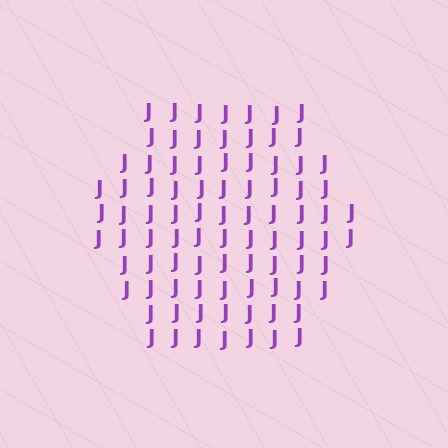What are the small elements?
The small elements are letter J's.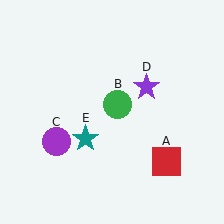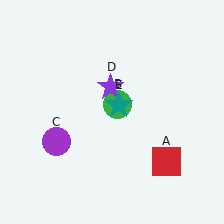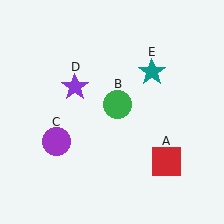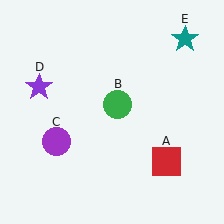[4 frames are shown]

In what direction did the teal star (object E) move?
The teal star (object E) moved up and to the right.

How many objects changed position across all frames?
2 objects changed position: purple star (object D), teal star (object E).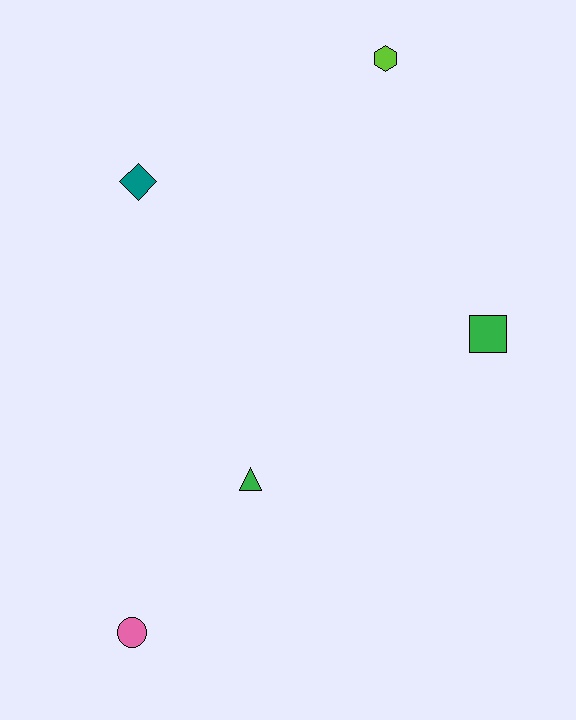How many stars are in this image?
There are no stars.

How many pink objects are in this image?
There is 1 pink object.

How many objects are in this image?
There are 5 objects.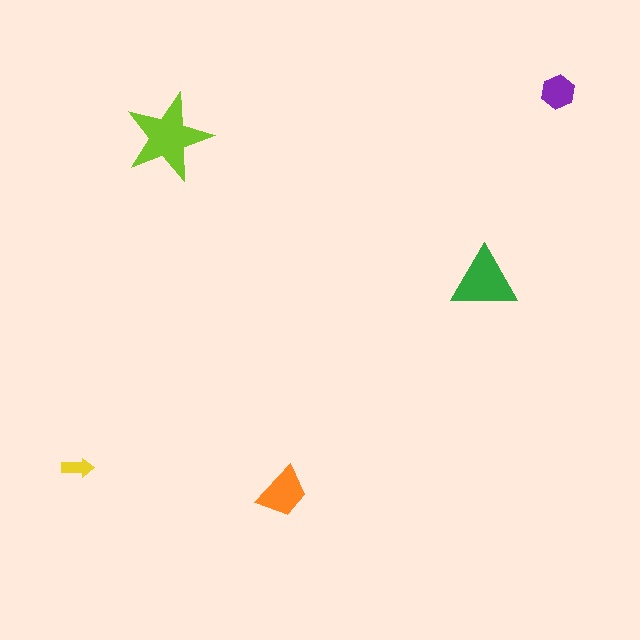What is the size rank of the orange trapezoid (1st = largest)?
3rd.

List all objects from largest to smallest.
The lime star, the green triangle, the orange trapezoid, the purple hexagon, the yellow arrow.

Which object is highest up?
The purple hexagon is topmost.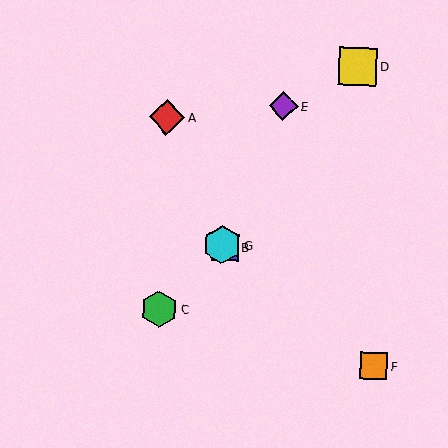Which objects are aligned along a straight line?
Objects B, F, G are aligned along a straight line.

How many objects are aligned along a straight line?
3 objects (B, F, G) are aligned along a straight line.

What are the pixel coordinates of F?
Object F is at (374, 366).